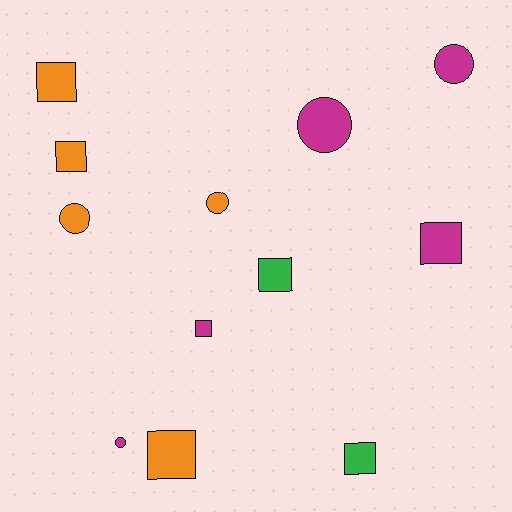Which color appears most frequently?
Magenta, with 5 objects.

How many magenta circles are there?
There are 3 magenta circles.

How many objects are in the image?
There are 12 objects.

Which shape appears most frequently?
Square, with 7 objects.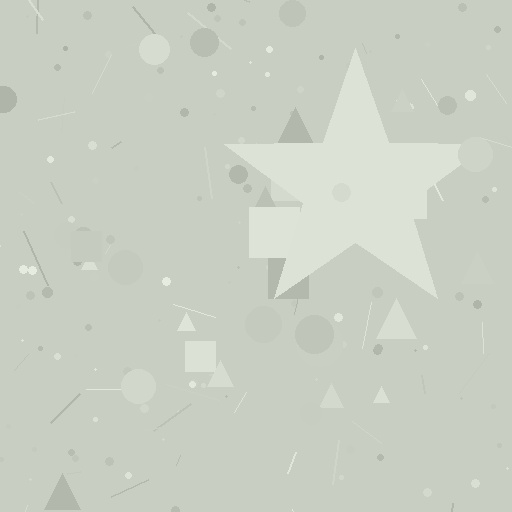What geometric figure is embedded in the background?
A star is embedded in the background.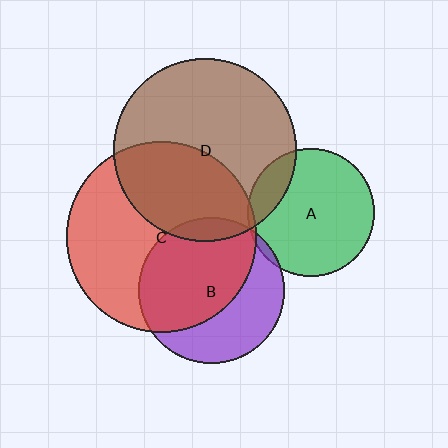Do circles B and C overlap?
Yes.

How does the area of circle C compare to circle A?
Approximately 2.2 times.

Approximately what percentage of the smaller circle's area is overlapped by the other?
Approximately 60%.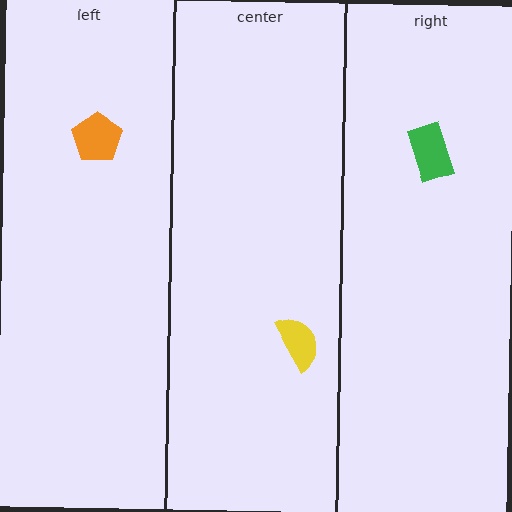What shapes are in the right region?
The green rectangle.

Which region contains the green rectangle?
The right region.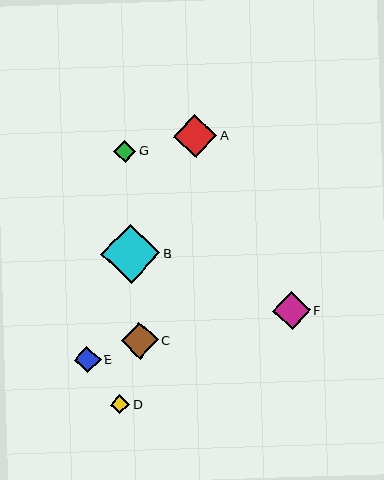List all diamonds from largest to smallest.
From largest to smallest: B, A, F, C, E, G, D.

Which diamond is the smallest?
Diamond D is the smallest with a size of approximately 19 pixels.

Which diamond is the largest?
Diamond B is the largest with a size of approximately 59 pixels.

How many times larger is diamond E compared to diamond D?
Diamond E is approximately 1.4 times the size of diamond D.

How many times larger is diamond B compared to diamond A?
Diamond B is approximately 1.4 times the size of diamond A.